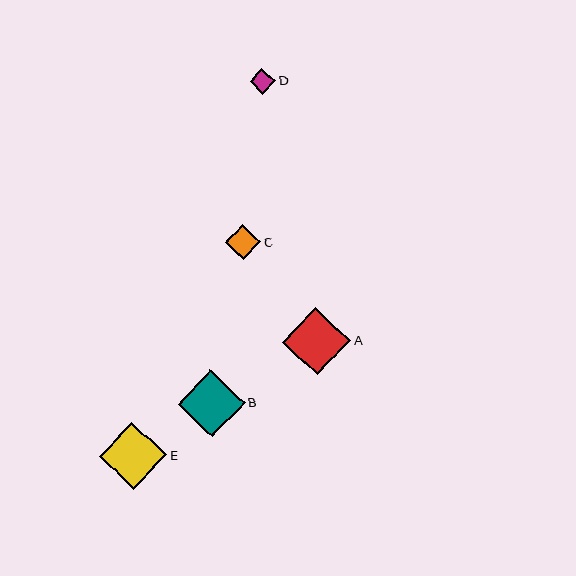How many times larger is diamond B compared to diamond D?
Diamond B is approximately 2.6 times the size of diamond D.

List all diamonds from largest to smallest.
From largest to smallest: A, E, B, C, D.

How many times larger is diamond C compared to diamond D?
Diamond C is approximately 1.3 times the size of diamond D.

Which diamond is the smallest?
Diamond D is the smallest with a size of approximately 26 pixels.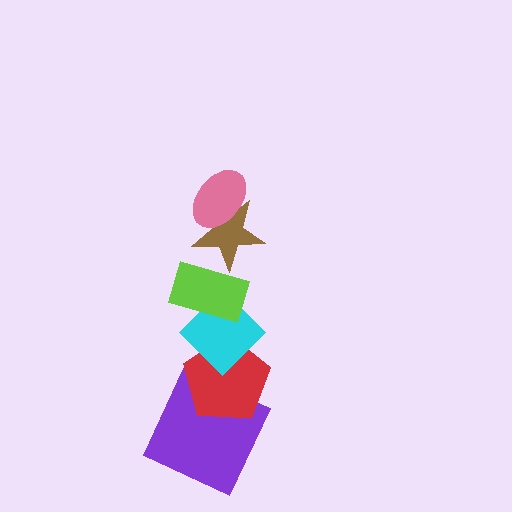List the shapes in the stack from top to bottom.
From top to bottom: the pink ellipse, the brown star, the lime rectangle, the cyan diamond, the red pentagon, the purple square.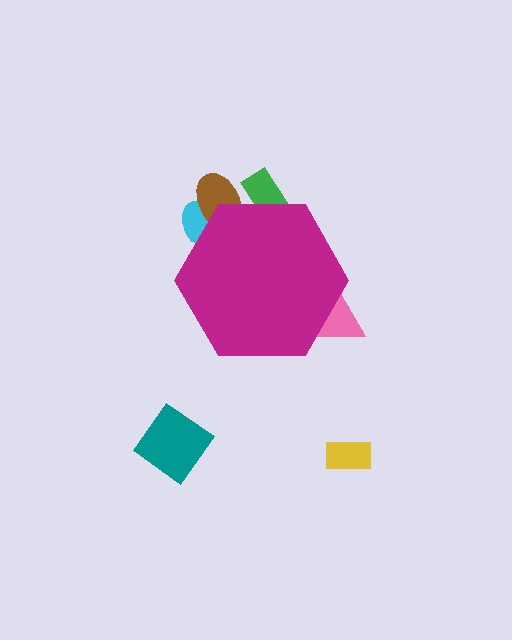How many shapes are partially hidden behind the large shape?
4 shapes are partially hidden.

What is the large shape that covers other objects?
A magenta hexagon.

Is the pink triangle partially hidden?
Yes, the pink triangle is partially hidden behind the magenta hexagon.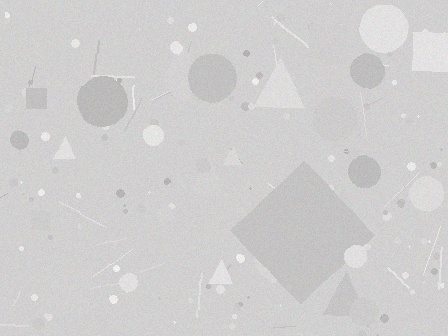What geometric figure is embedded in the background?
A diamond is embedded in the background.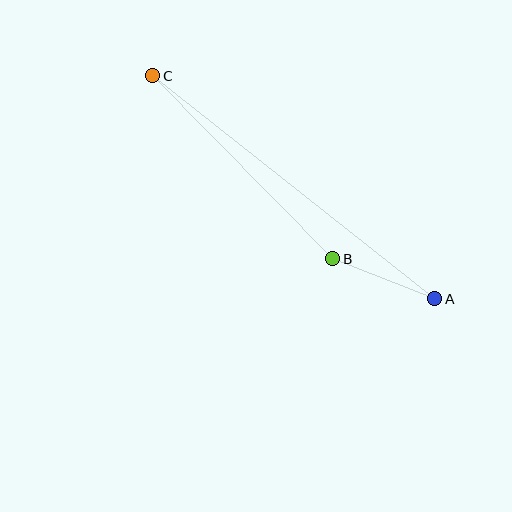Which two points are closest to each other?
Points A and B are closest to each other.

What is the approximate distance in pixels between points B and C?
The distance between B and C is approximately 257 pixels.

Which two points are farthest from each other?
Points A and C are farthest from each other.